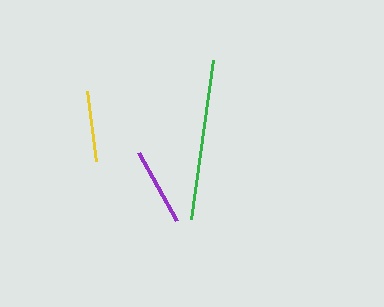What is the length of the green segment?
The green segment is approximately 161 pixels long.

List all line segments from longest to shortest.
From longest to shortest: green, purple, yellow.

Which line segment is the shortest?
The yellow line is the shortest at approximately 71 pixels.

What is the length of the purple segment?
The purple segment is approximately 78 pixels long.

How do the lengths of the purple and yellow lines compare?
The purple and yellow lines are approximately the same length.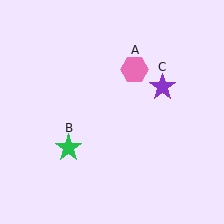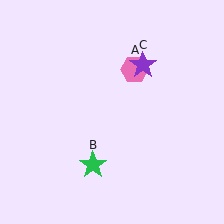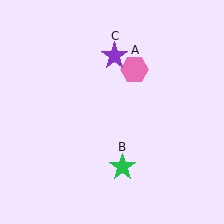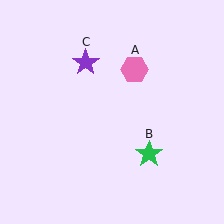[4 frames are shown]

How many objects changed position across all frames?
2 objects changed position: green star (object B), purple star (object C).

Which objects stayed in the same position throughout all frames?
Pink hexagon (object A) remained stationary.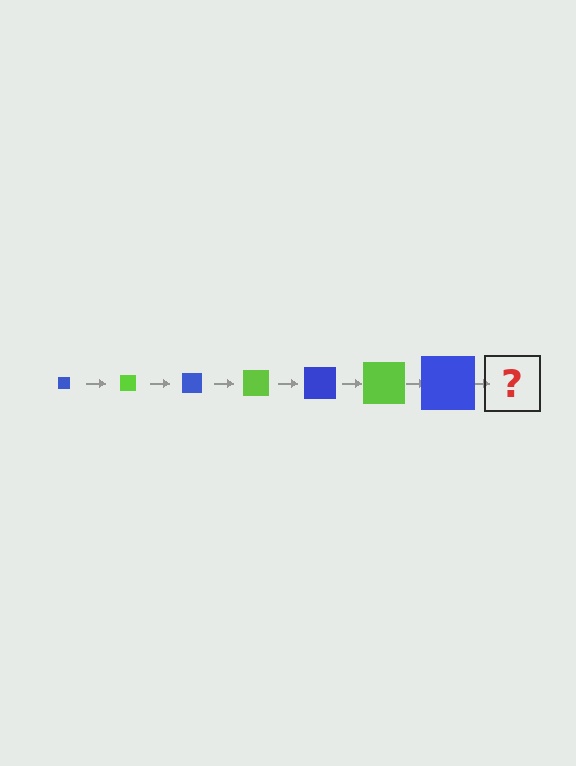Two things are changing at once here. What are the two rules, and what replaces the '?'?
The two rules are that the square grows larger each step and the color cycles through blue and lime. The '?' should be a lime square, larger than the previous one.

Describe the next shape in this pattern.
It should be a lime square, larger than the previous one.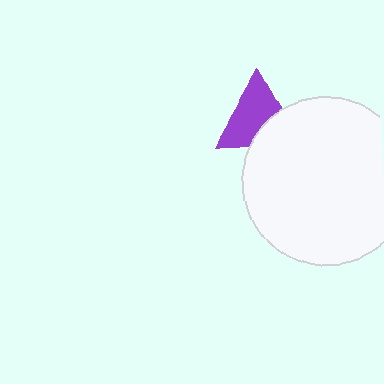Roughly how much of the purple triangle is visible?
Most of it is visible (roughly 68%).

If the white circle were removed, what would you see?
You would see the complete purple triangle.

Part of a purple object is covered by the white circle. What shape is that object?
It is a triangle.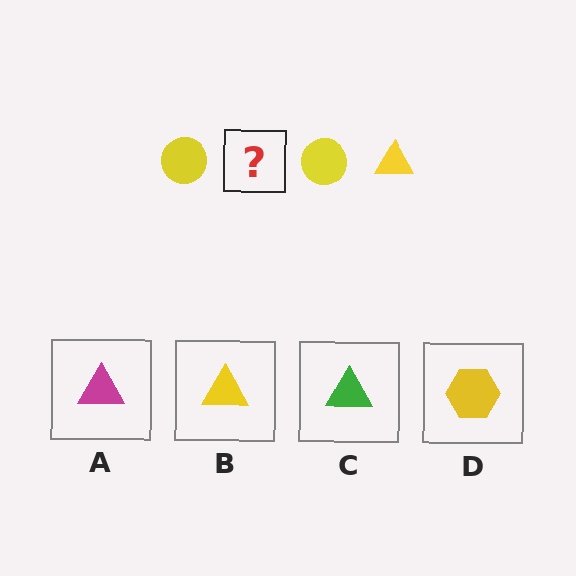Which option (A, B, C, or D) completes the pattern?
B.